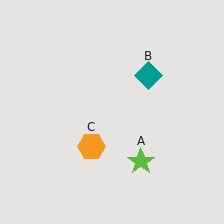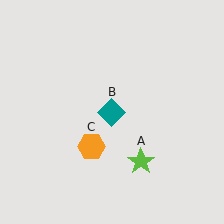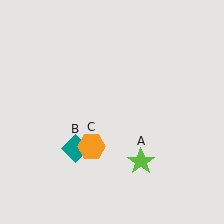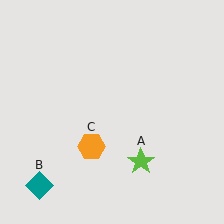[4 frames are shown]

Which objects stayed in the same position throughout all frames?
Lime star (object A) and orange hexagon (object C) remained stationary.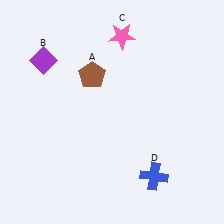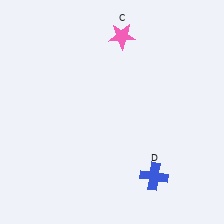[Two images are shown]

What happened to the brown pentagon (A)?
The brown pentagon (A) was removed in Image 2. It was in the top-left area of Image 1.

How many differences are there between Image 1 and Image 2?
There are 2 differences between the two images.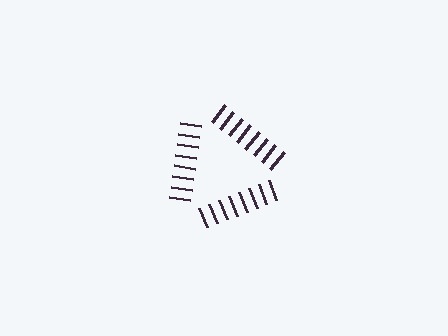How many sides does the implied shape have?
3 sides — the line-ends trace a triangle.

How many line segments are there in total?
24 — 8 along each of the 3 edges.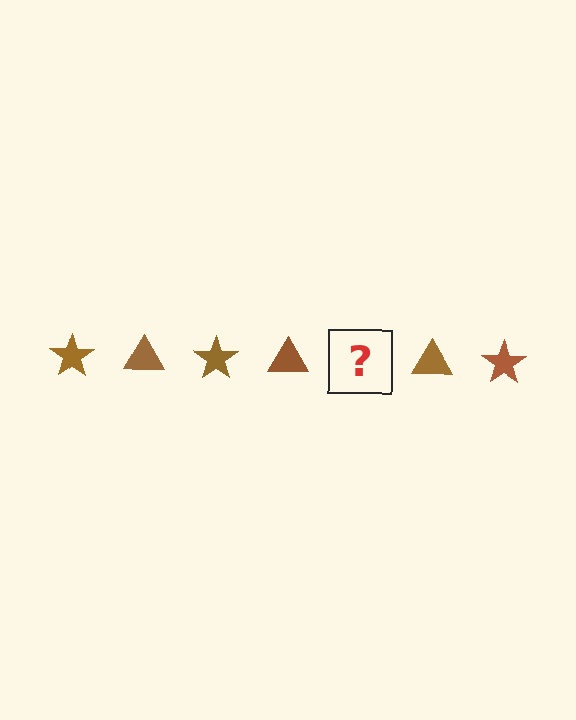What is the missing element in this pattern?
The missing element is a brown star.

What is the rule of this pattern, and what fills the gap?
The rule is that the pattern cycles through star, triangle shapes in brown. The gap should be filled with a brown star.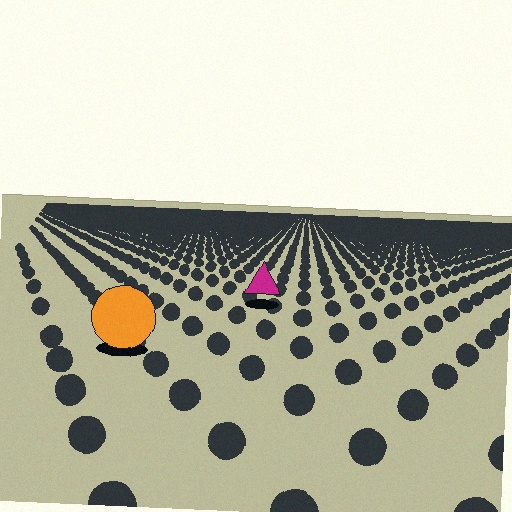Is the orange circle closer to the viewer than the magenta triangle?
Yes. The orange circle is closer — you can tell from the texture gradient: the ground texture is coarser near it.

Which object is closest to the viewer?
The orange circle is closest. The texture marks near it are larger and more spread out.